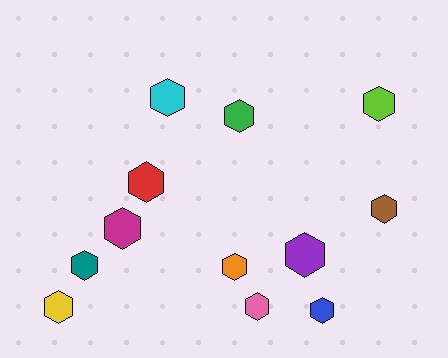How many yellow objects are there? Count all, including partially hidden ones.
There is 1 yellow object.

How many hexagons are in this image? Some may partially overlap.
There are 12 hexagons.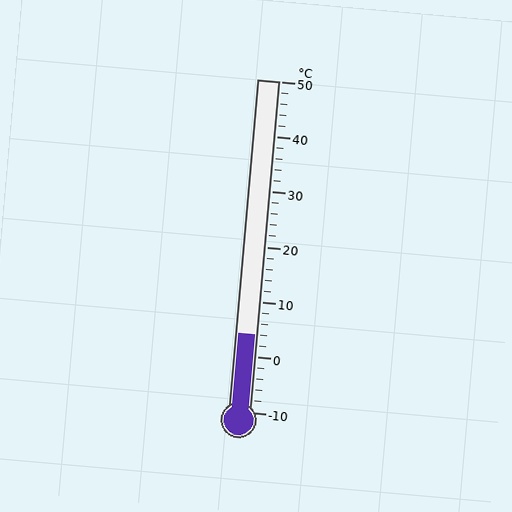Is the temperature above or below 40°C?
The temperature is below 40°C.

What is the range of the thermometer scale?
The thermometer scale ranges from -10°C to 50°C.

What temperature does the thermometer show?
The thermometer shows approximately 4°C.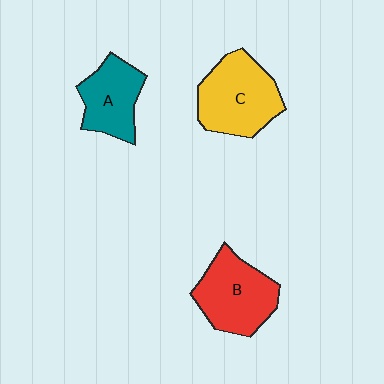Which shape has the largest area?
Shape C (yellow).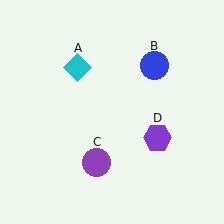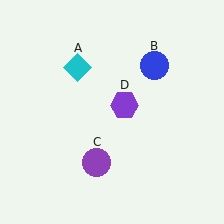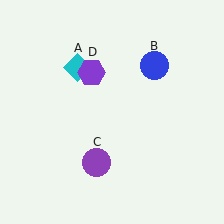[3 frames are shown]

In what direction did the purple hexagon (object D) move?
The purple hexagon (object D) moved up and to the left.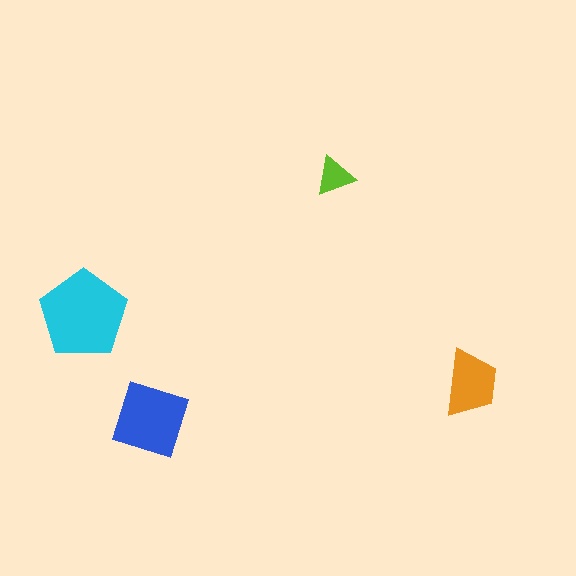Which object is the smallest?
The lime triangle.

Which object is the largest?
The cyan pentagon.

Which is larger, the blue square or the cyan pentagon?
The cyan pentagon.